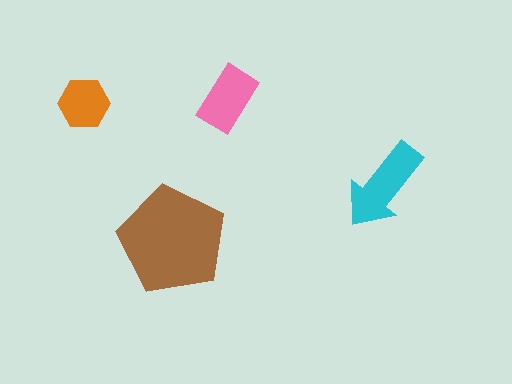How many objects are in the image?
There are 4 objects in the image.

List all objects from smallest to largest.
The orange hexagon, the pink rectangle, the cyan arrow, the brown pentagon.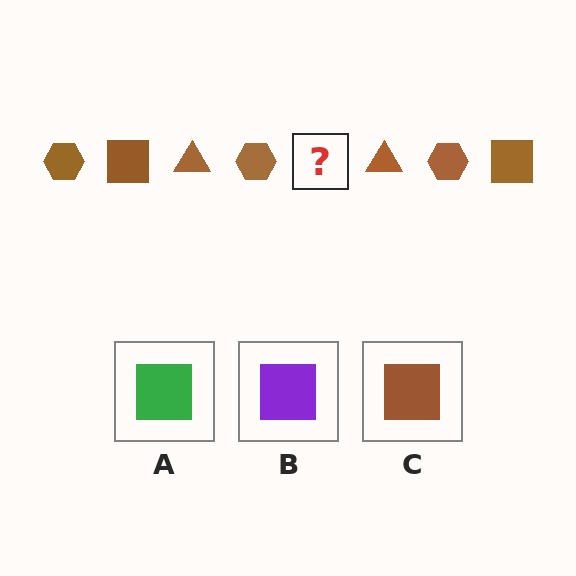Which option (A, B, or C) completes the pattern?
C.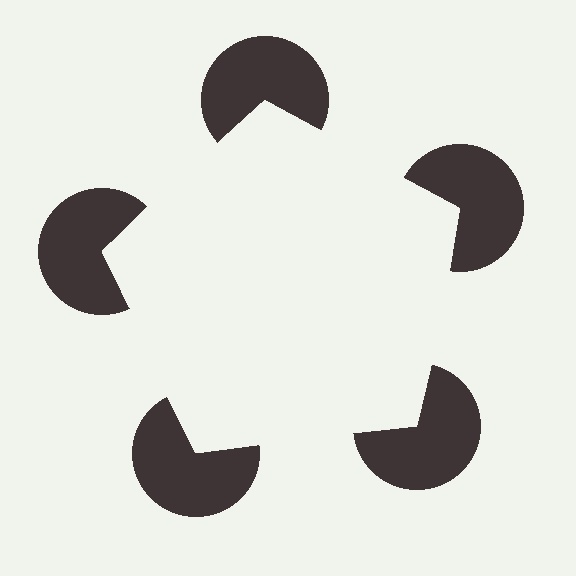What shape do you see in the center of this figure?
An illusory pentagon — its edges are inferred from the aligned wedge cuts in the pac-man discs, not physically drawn.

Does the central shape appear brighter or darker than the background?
It typically appears slightly brighter than the background, even though no actual brightness change is drawn.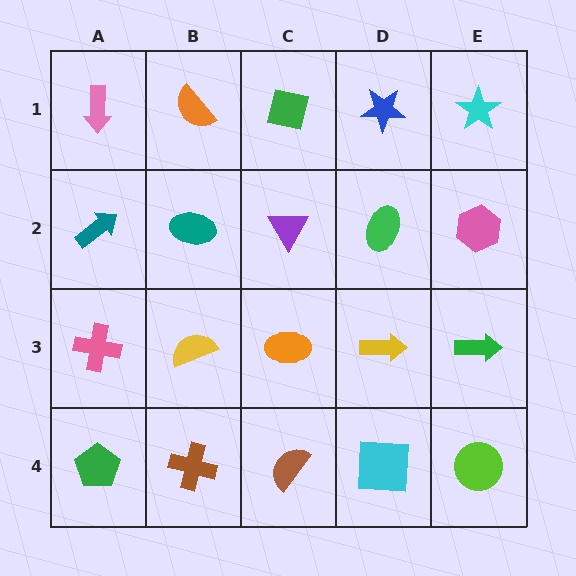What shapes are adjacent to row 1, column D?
A green ellipse (row 2, column D), a green square (row 1, column C), a cyan star (row 1, column E).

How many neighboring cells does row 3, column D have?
4.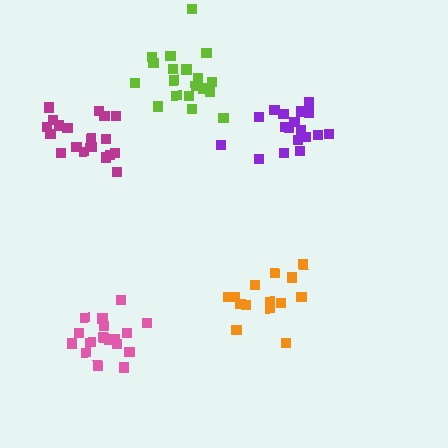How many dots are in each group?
Group 1: 20 dots, Group 2: 19 dots, Group 3: 18 dots, Group 4: 14 dots, Group 5: 18 dots (89 total).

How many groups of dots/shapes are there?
There are 5 groups.